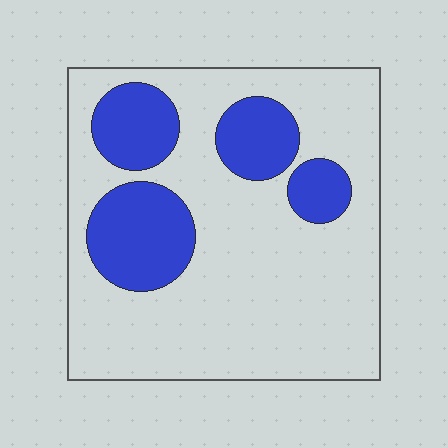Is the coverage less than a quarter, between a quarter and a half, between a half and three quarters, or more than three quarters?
Between a quarter and a half.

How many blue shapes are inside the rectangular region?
4.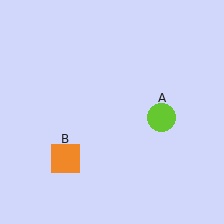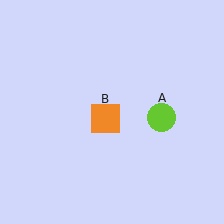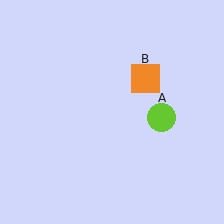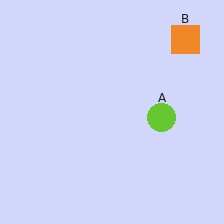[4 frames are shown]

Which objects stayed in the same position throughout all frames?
Lime circle (object A) remained stationary.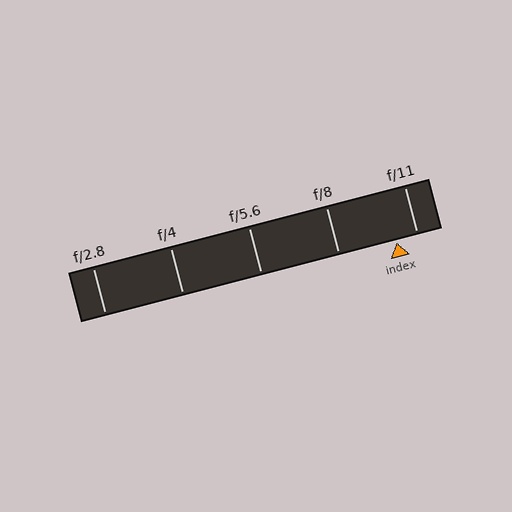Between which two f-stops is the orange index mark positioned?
The index mark is between f/8 and f/11.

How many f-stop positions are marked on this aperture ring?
There are 5 f-stop positions marked.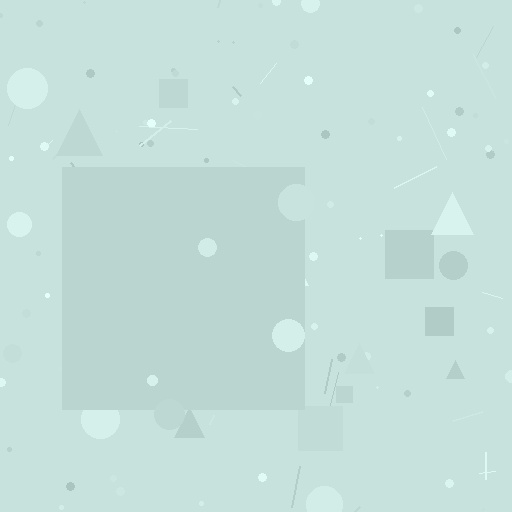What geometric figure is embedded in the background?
A square is embedded in the background.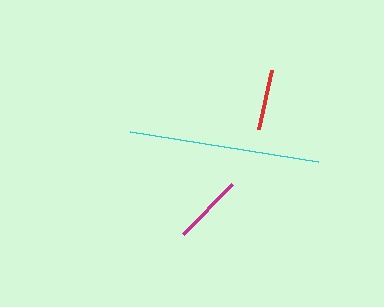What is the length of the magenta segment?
The magenta segment is approximately 69 pixels long.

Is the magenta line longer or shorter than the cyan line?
The cyan line is longer than the magenta line.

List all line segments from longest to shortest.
From longest to shortest: cyan, magenta, red.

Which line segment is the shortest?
The red line is the shortest at approximately 61 pixels.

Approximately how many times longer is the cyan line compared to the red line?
The cyan line is approximately 3.1 times the length of the red line.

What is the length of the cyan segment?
The cyan segment is approximately 190 pixels long.